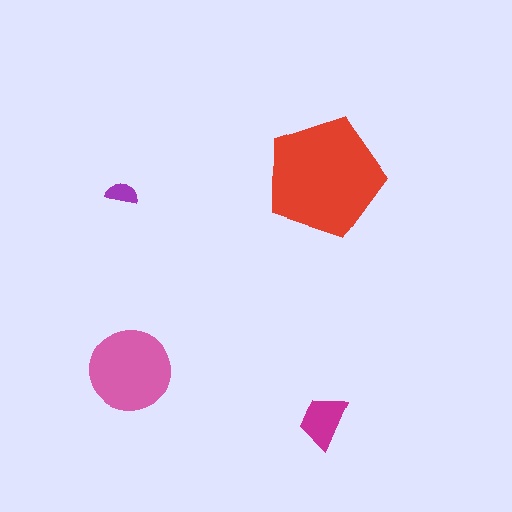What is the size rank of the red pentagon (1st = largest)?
1st.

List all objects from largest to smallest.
The red pentagon, the pink circle, the magenta trapezoid, the purple semicircle.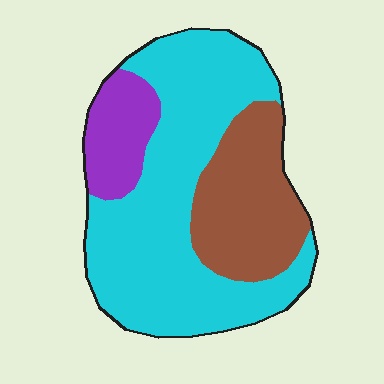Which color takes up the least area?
Purple, at roughly 15%.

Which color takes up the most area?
Cyan, at roughly 60%.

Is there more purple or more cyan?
Cyan.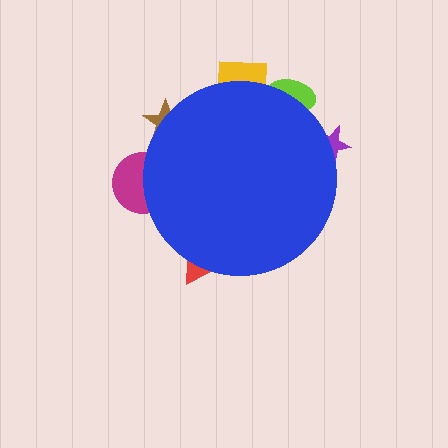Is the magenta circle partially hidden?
Yes, the magenta circle is partially hidden behind the blue circle.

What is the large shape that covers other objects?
A blue circle.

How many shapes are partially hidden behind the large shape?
6 shapes are partially hidden.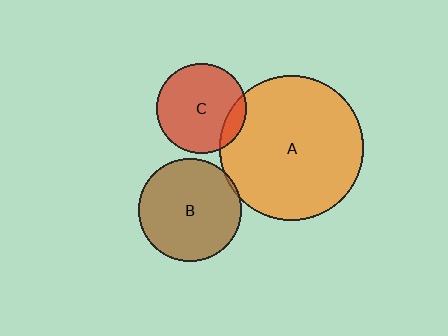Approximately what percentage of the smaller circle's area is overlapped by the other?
Approximately 10%.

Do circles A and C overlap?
Yes.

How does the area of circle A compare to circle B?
Approximately 2.0 times.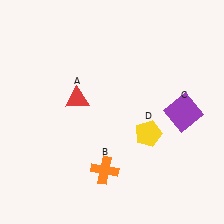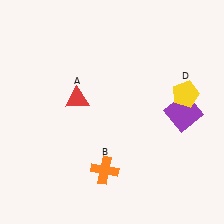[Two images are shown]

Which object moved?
The yellow pentagon (D) moved up.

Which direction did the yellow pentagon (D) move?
The yellow pentagon (D) moved up.